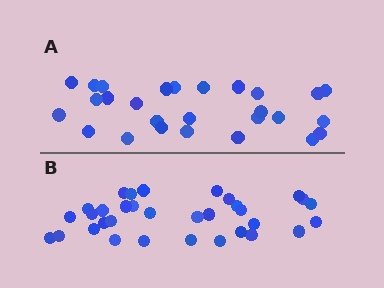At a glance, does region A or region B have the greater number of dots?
Region B (the bottom region) has more dots.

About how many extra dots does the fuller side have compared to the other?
Region B has about 6 more dots than region A.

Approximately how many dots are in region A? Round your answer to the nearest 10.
About 30 dots. (The exact count is 27, which rounds to 30.)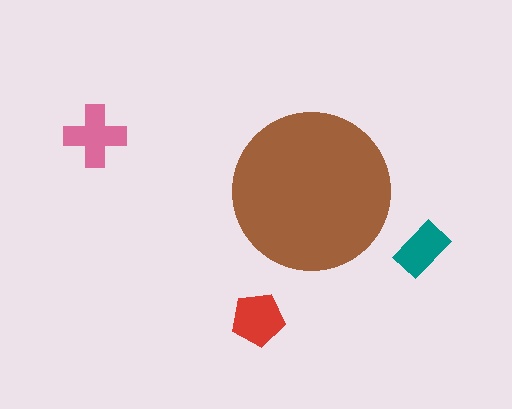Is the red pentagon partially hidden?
No, the red pentagon is fully visible.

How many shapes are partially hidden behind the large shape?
0 shapes are partially hidden.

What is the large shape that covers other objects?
A brown circle.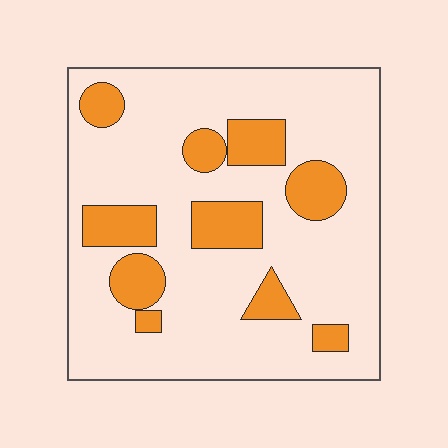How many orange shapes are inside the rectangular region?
10.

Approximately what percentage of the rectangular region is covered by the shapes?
Approximately 20%.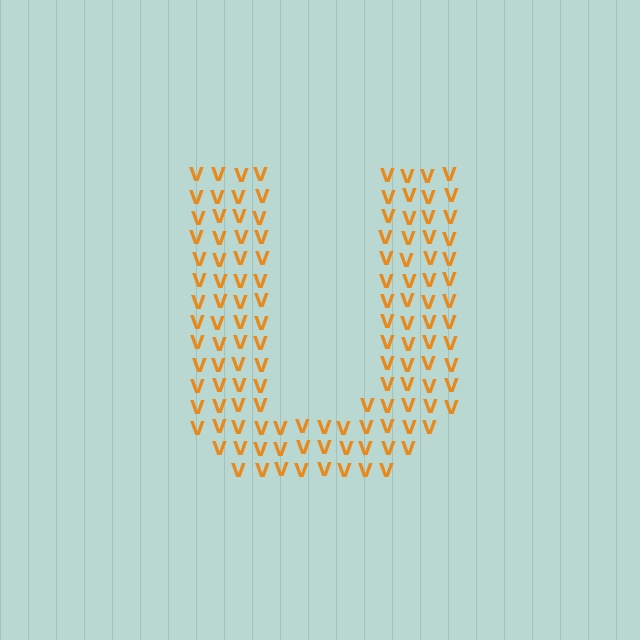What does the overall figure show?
The overall figure shows the letter U.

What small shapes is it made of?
It is made of small letter V's.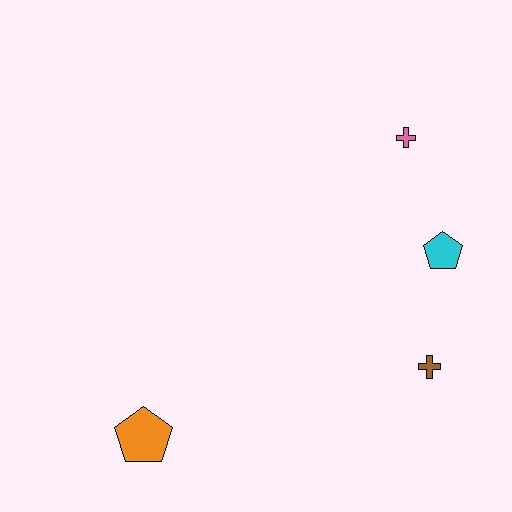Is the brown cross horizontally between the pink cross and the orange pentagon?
No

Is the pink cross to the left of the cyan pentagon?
Yes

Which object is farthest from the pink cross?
The orange pentagon is farthest from the pink cross.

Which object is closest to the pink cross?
The cyan pentagon is closest to the pink cross.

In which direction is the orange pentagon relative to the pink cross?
The orange pentagon is below the pink cross.